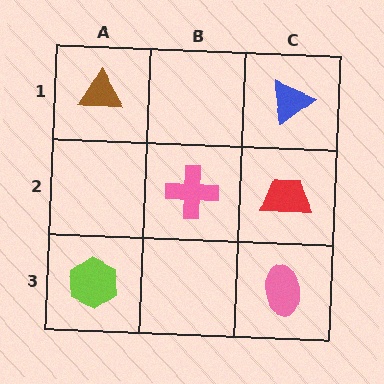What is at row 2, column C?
A red trapezoid.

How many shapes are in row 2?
2 shapes.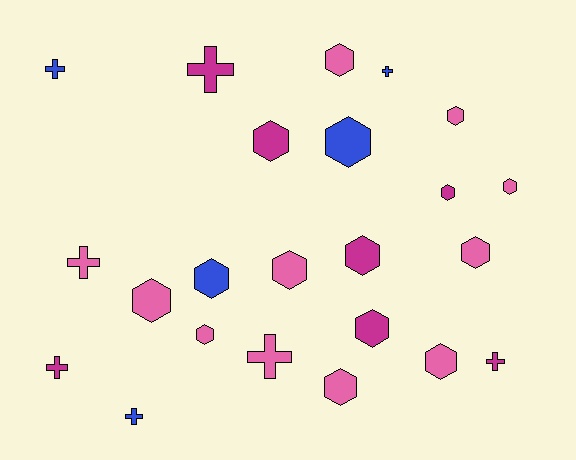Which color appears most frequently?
Pink, with 11 objects.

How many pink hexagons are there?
There are 9 pink hexagons.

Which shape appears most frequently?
Hexagon, with 15 objects.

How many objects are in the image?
There are 23 objects.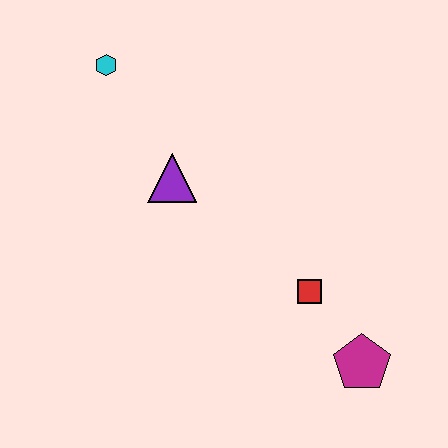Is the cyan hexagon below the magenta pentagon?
No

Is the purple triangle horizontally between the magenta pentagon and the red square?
No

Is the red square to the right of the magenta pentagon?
No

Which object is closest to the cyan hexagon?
The purple triangle is closest to the cyan hexagon.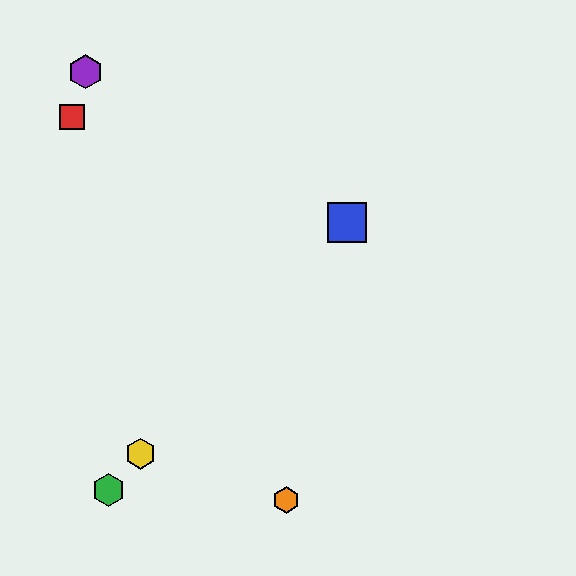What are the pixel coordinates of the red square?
The red square is at (72, 117).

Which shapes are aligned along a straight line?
The blue square, the green hexagon, the yellow hexagon are aligned along a straight line.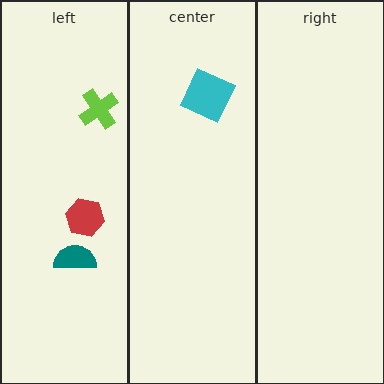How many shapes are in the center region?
1.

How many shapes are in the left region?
3.